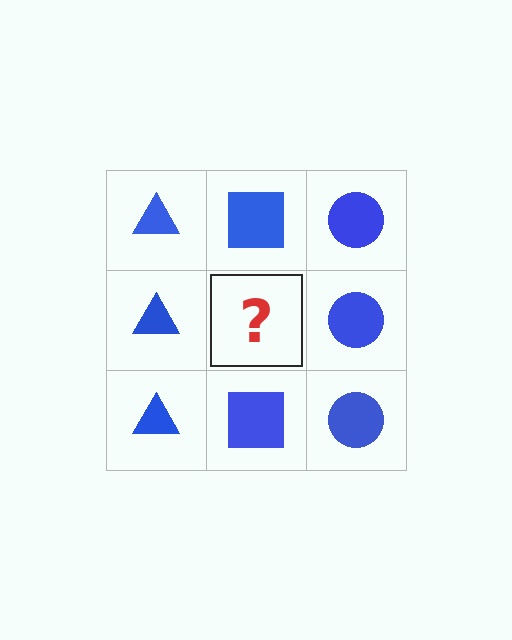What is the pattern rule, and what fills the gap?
The rule is that each column has a consistent shape. The gap should be filled with a blue square.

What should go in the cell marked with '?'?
The missing cell should contain a blue square.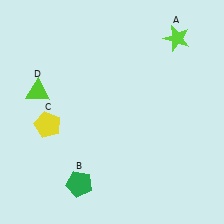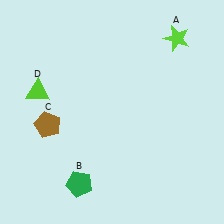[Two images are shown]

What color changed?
The pentagon (C) changed from yellow in Image 1 to brown in Image 2.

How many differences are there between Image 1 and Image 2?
There is 1 difference between the two images.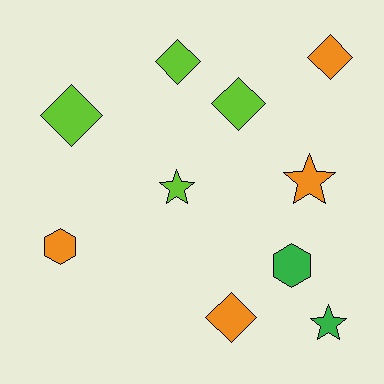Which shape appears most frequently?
Diamond, with 5 objects.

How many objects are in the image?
There are 10 objects.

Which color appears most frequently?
Orange, with 4 objects.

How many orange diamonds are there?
There are 2 orange diamonds.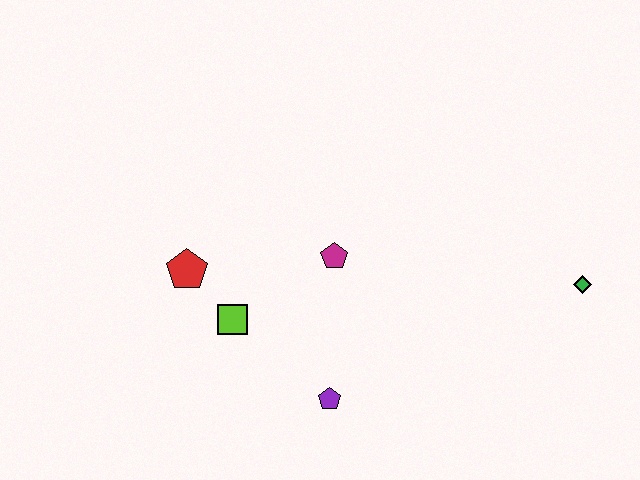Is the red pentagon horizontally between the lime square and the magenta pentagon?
No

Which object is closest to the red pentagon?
The lime square is closest to the red pentagon.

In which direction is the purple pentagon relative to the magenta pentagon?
The purple pentagon is below the magenta pentagon.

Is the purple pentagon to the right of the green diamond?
No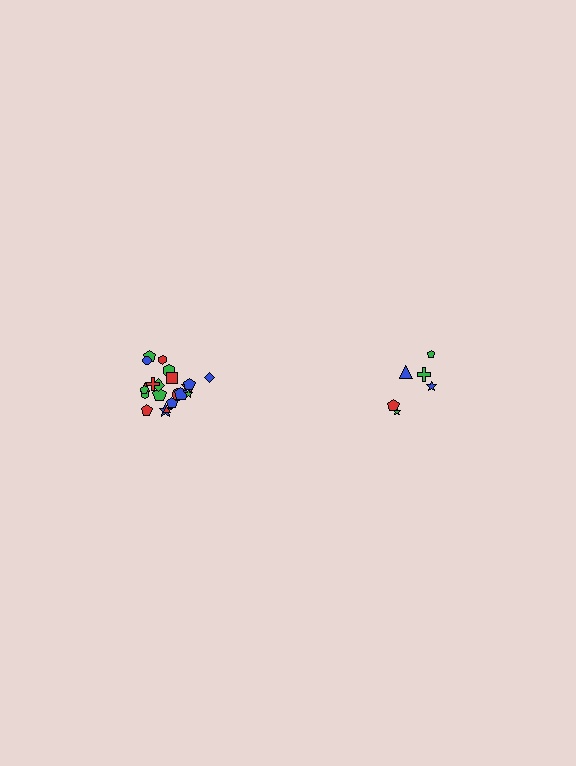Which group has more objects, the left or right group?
The left group.